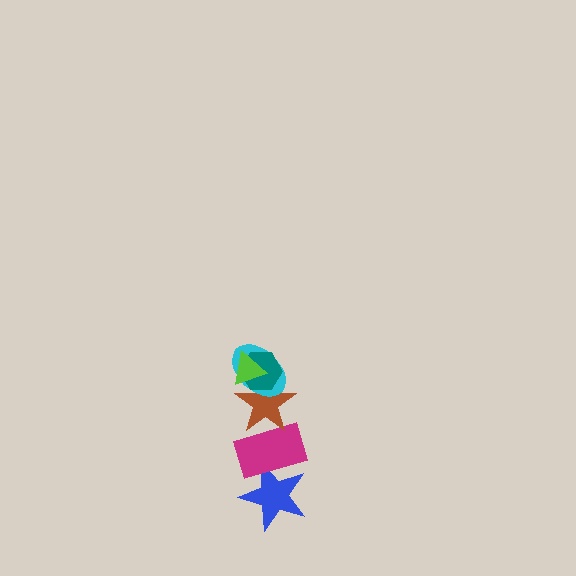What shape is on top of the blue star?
The magenta rectangle is on top of the blue star.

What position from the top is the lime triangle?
The lime triangle is 1st from the top.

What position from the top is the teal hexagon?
The teal hexagon is 2nd from the top.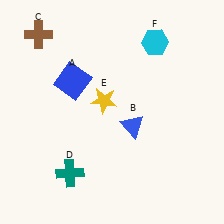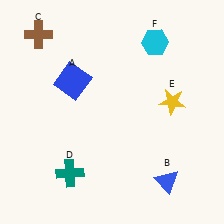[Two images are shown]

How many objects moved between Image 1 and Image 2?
2 objects moved between the two images.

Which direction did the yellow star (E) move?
The yellow star (E) moved right.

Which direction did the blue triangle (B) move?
The blue triangle (B) moved down.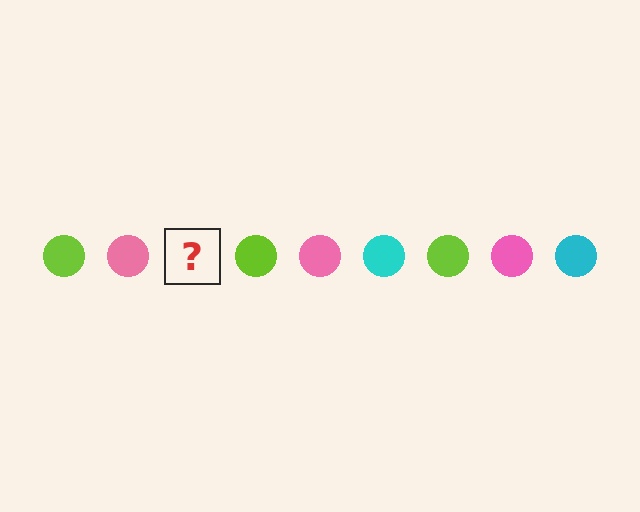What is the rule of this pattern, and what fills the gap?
The rule is that the pattern cycles through lime, pink, cyan circles. The gap should be filled with a cyan circle.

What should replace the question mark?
The question mark should be replaced with a cyan circle.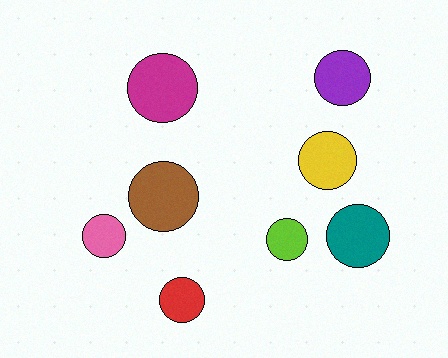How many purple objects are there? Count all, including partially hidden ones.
There is 1 purple object.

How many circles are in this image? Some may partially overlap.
There are 8 circles.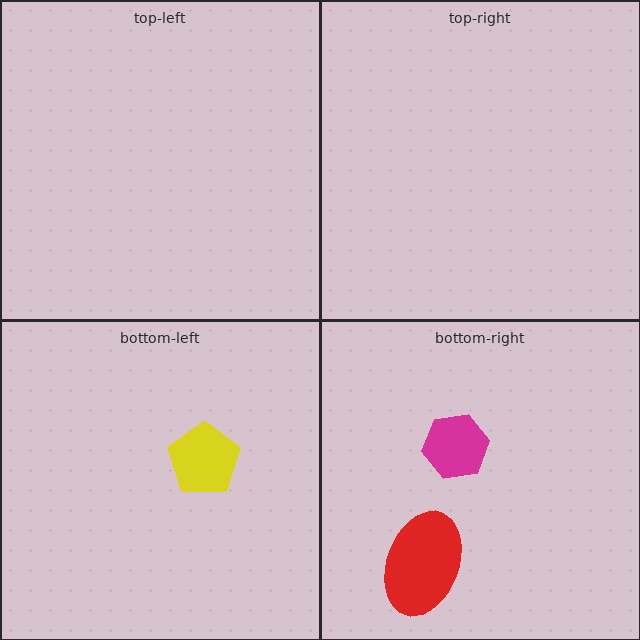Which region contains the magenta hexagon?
The bottom-right region.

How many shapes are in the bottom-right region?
2.